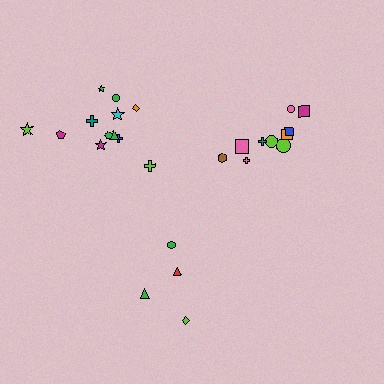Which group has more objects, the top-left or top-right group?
The top-left group.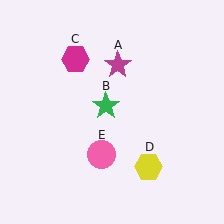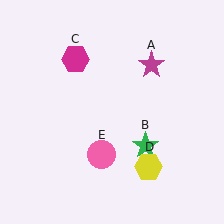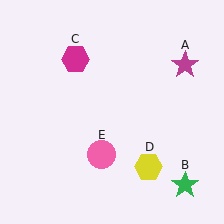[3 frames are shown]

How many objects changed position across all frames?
2 objects changed position: magenta star (object A), green star (object B).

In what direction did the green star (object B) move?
The green star (object B) moved down and to the right.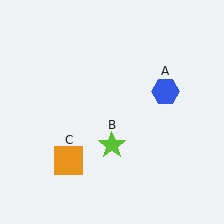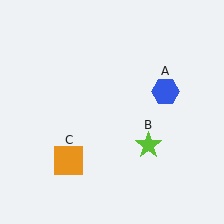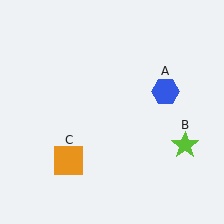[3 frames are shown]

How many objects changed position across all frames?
1 object changed position: lime star (object B).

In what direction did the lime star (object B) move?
The lime star (object B) moved right.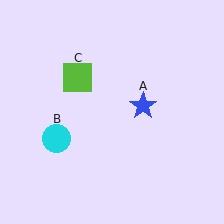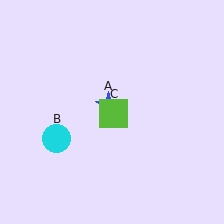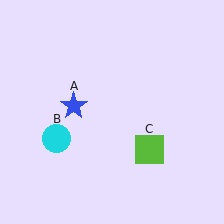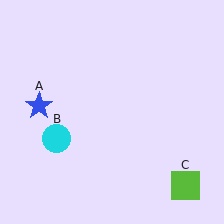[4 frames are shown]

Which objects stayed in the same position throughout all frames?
Cyan circle (object B) remained stationary.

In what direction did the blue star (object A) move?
The blue star (object A) moved left.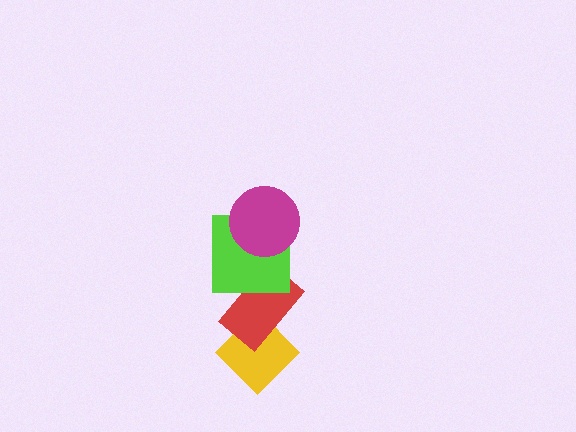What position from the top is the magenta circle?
The magenta circle is 1st from the top.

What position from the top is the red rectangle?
The red rectangle is 3rd from the top.